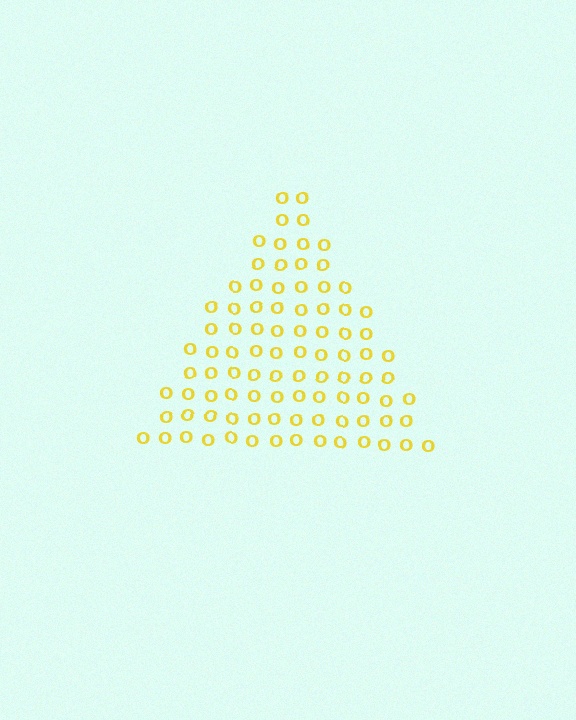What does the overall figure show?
The overall figure shows a triangle.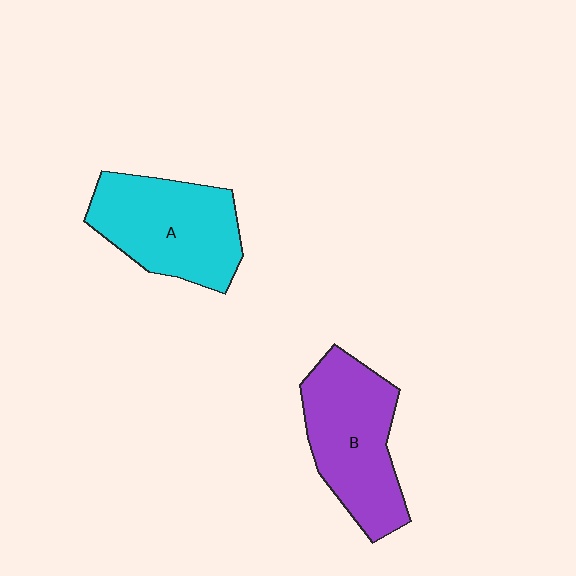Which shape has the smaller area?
Shape A (cyan).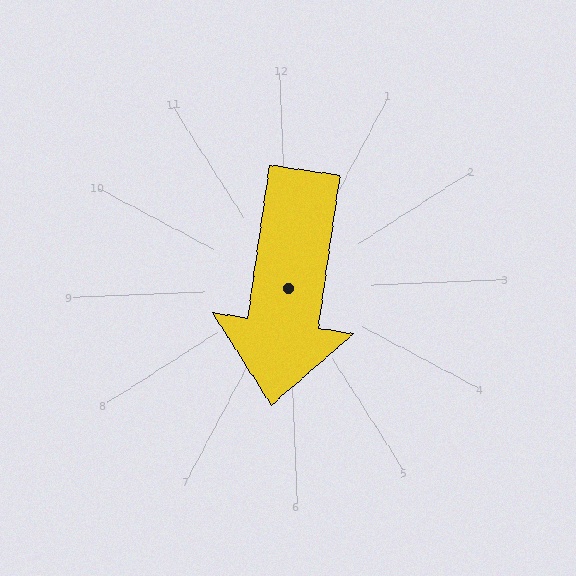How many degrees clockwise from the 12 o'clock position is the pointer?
Approximately 191 degrees.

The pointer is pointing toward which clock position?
Roughly 6 o'clock.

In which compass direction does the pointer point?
South.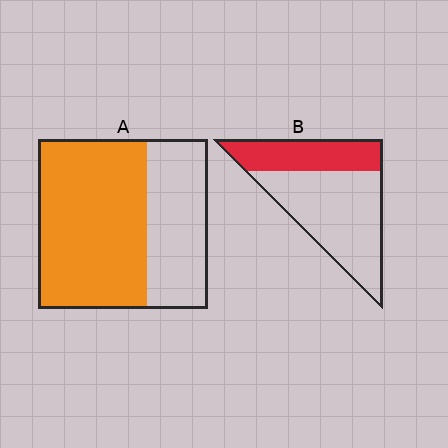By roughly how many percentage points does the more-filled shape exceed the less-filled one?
By roughly 30 percentage points (A over B).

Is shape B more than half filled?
No.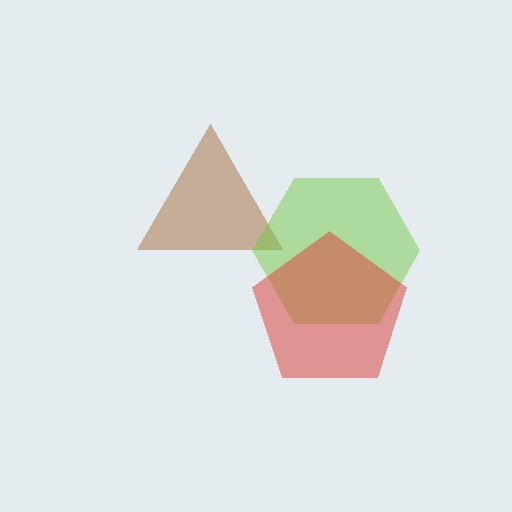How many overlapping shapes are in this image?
There are 3 overlapping shapes in the image.